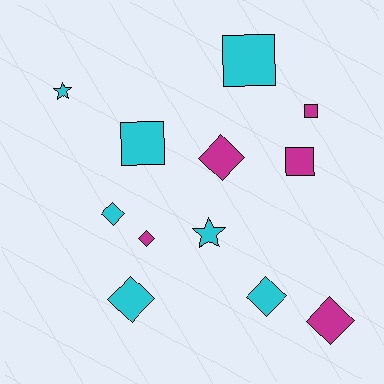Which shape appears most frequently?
Diamond, with 6 objects.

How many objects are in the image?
There are 12 objects.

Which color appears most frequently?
Cyan, with 7 objects.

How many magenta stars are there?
There are no magenta stars.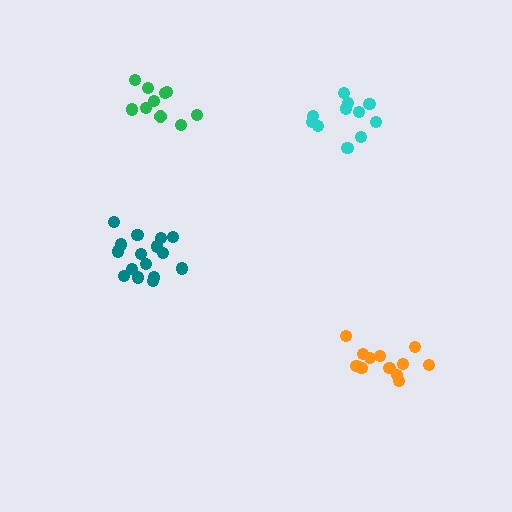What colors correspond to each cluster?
The clusters are colored: orange, green, teal, cyan.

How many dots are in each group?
Group 1: 12 dots, Group 2: 10 dots, Group 3: 16 dots, Group 4: 11 dots (49 total).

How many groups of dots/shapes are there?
There are 4 groups.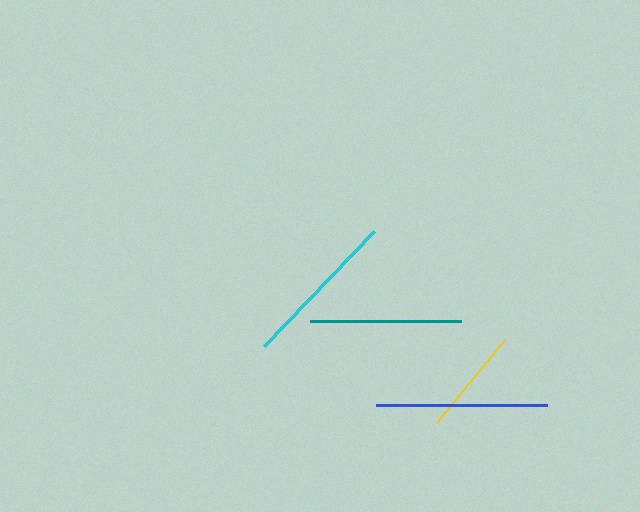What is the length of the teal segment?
The teal segment is approximately 151 pixels long.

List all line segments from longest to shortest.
From longest to shortest: blue, cyan, teal, yellow.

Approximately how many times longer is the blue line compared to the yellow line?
The blue line is approximately 1.6 times the length of the yellow line.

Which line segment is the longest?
The blue line is the longest at approximately 171 pixels.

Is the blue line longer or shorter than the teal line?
The blue line is longer than the teal line.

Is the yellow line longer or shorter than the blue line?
The blue line is longer than the yellow line.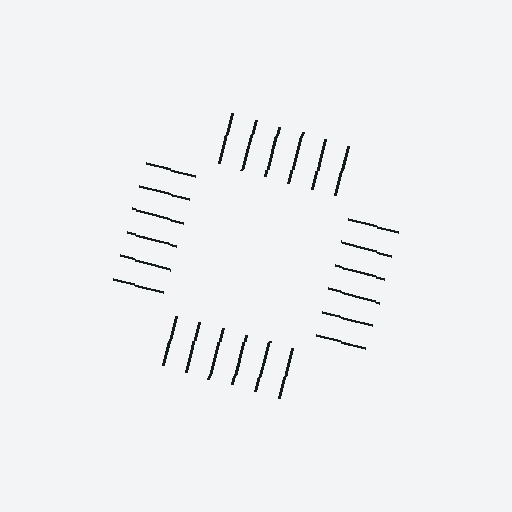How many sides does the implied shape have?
4 sides — the line-ends trace a square.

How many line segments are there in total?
24 — 6 along each of the 4 edges.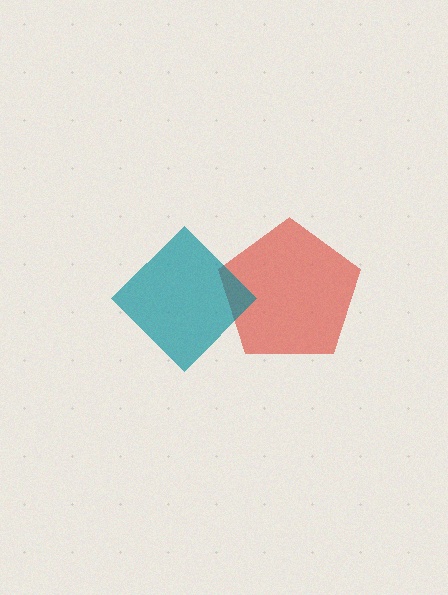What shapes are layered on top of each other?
The layered shapes are: a red pentagon, a teal diamond.